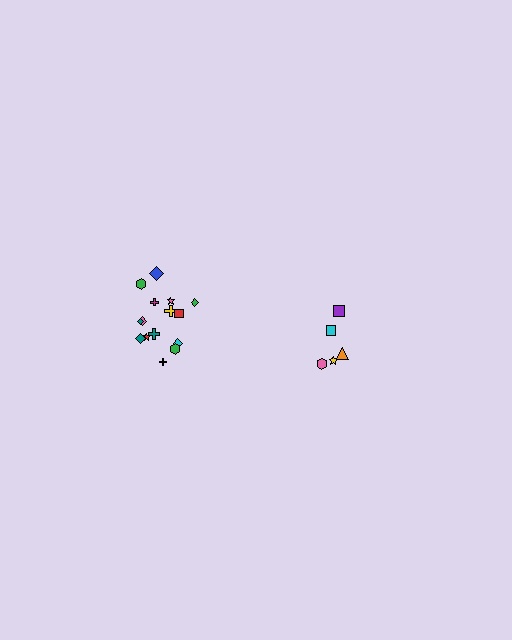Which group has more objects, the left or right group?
The left group.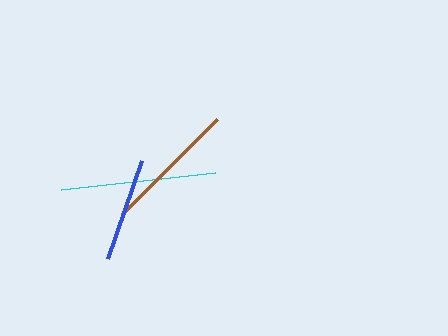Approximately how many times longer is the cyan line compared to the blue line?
The cyan line is approximately 1.5 times the length of the blue line.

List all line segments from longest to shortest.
From longest to shortest: cyan, brown, blue.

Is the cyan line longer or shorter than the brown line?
The cyan line is longer than the brown line.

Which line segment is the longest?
The cyan line is the longest at approximately 154 pixels.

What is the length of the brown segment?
The brown segment is approximately 134 pixels long.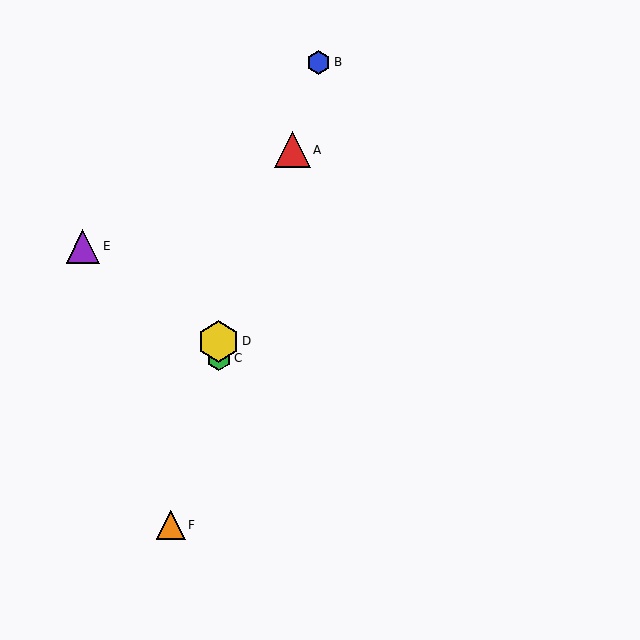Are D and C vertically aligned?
Yes, both are at x≈219.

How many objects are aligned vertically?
2 objects (C, D) are aligned vertically.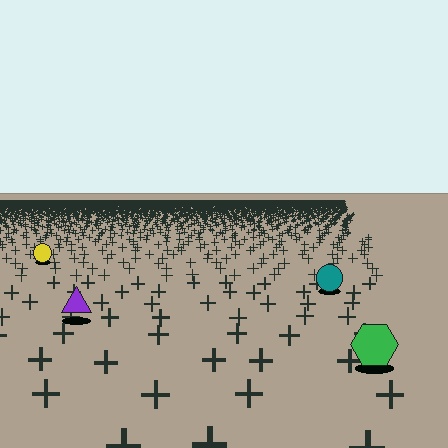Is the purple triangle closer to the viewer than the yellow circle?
Yes. The purple triangle is closer — you can tell from the texture gradient: the ground texture is coarser near it.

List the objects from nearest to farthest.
From nearest to farthest: the green hexagon, the purple triangle, the teal circle, the yellow circle.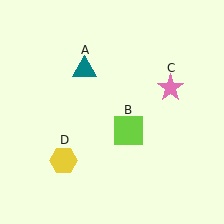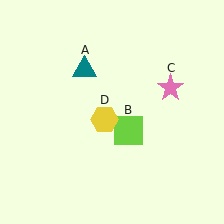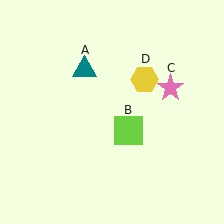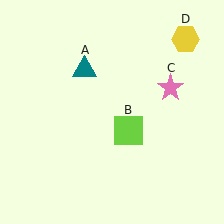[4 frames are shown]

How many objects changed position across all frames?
1 object changed position: yellow hexagon (object D).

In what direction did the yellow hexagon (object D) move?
The yellow hexagon (object D) moved up and to the right.